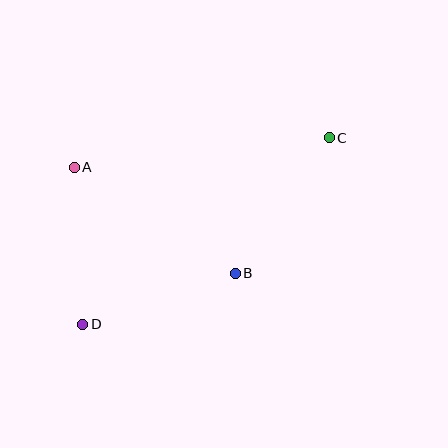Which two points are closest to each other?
Points A and D are closest to each other.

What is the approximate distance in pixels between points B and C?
The distance between B and C is approximately 165 pixels.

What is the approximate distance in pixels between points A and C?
The distance between A and C is approximately 257 pixels.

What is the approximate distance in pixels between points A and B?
The distance between A and B is approximately 193 pixels.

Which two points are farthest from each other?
Points C and D are farthest from each other.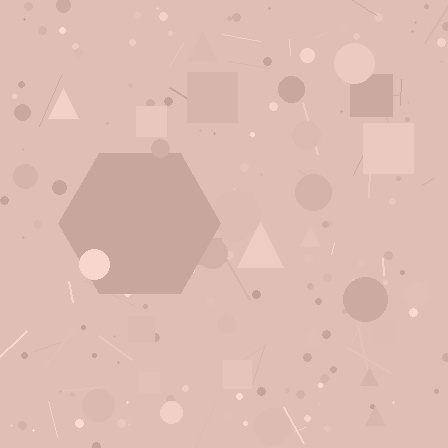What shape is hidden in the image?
A hexagon is hidden in the image.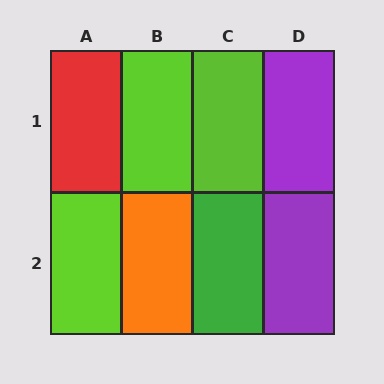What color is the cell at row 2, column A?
Lime.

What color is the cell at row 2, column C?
Green.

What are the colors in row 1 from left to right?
Red, lime, lime, purple.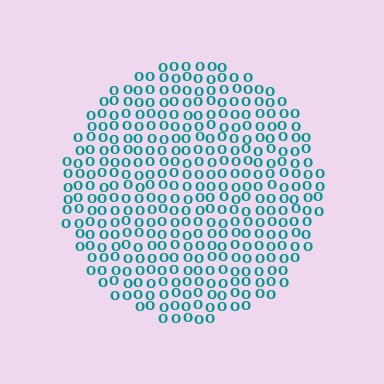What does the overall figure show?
The overall figure shows a circle.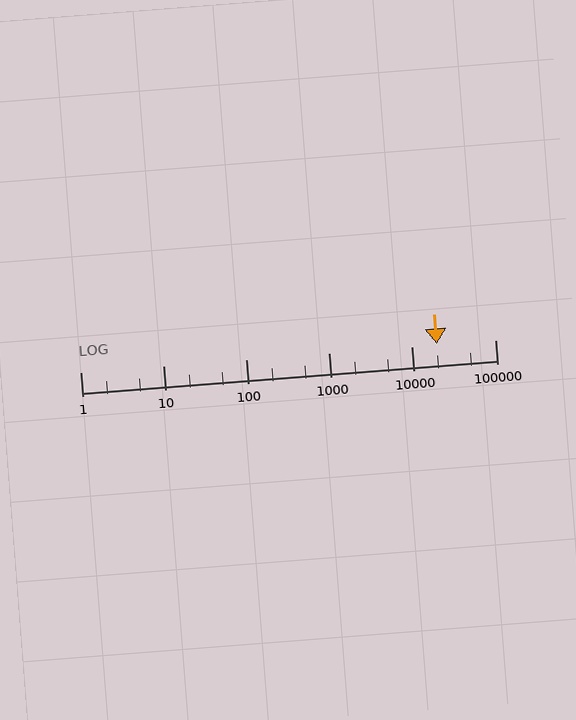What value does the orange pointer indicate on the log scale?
The pointer indicates approximately 20000.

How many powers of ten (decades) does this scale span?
The scale spans 5 decades, from 1 to 100000.